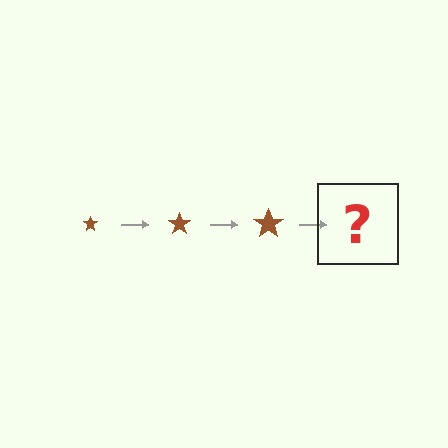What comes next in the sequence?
The next element should be a brown star, larger than the previous one.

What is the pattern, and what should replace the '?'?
The pattern is that the star gets progressively larger each step. The '?' should be a brown star, larger than the previous one.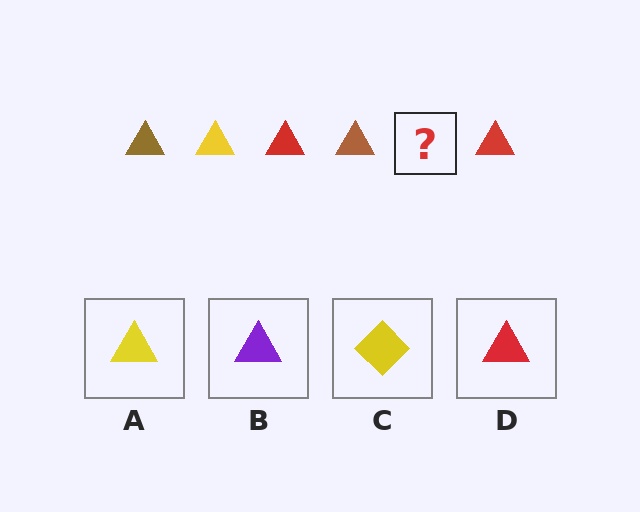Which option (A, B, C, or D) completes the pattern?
A.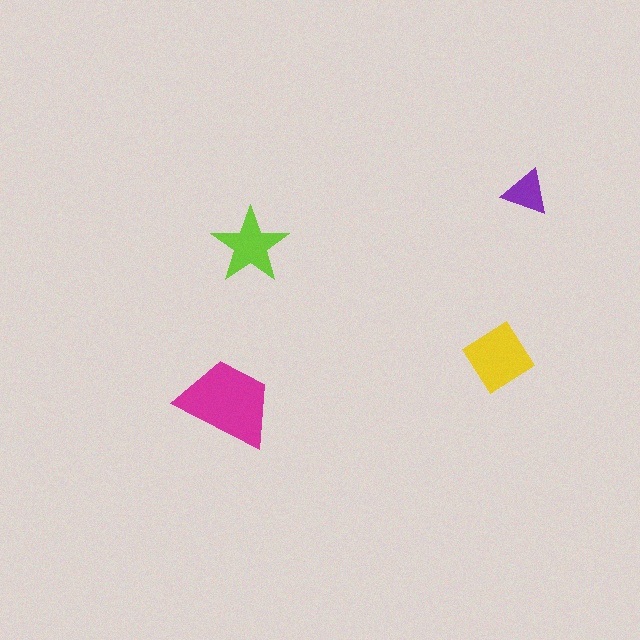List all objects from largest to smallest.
The magenta trapezoid, the yellow diamond, the lime star, the purple triangle.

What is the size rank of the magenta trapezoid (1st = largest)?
1st.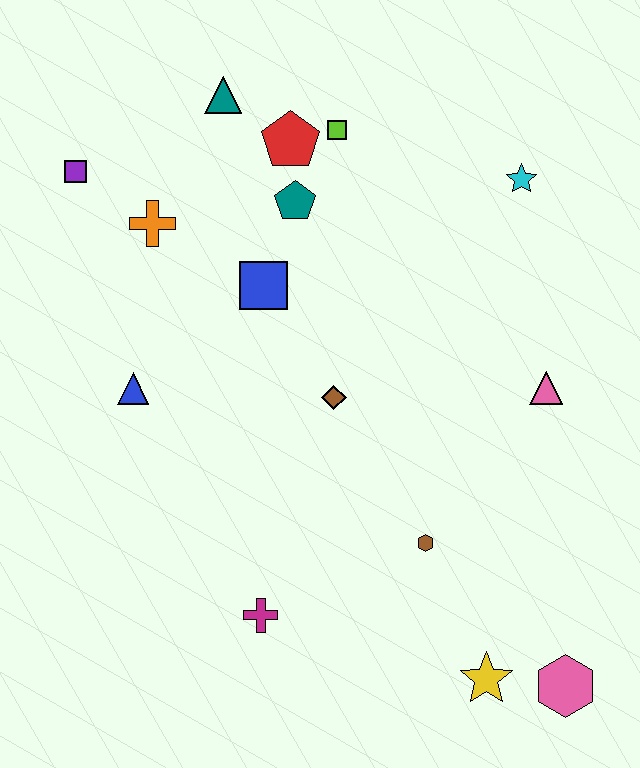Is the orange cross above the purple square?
No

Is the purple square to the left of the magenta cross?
Yes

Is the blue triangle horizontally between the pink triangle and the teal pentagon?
No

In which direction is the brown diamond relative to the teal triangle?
The brown diamond is below the teal triangle.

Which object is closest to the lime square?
The red pentagon is closest to the lime square.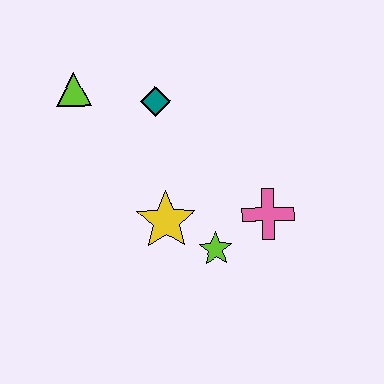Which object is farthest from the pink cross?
The lime triangle is farthest from the pink cross.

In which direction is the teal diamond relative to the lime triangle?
The teal diamond is to the right of the lime triangle.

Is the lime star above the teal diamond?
No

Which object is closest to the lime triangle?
The teal diamond is closest to the lime triangle.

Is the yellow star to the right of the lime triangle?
Yes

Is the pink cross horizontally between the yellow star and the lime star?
No